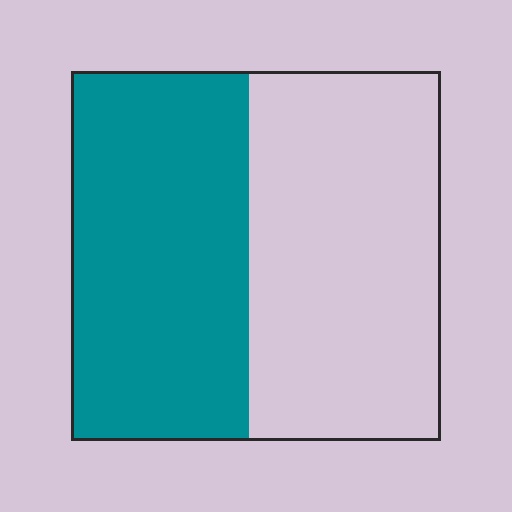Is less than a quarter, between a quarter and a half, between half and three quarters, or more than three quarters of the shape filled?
Between a quarter and a half.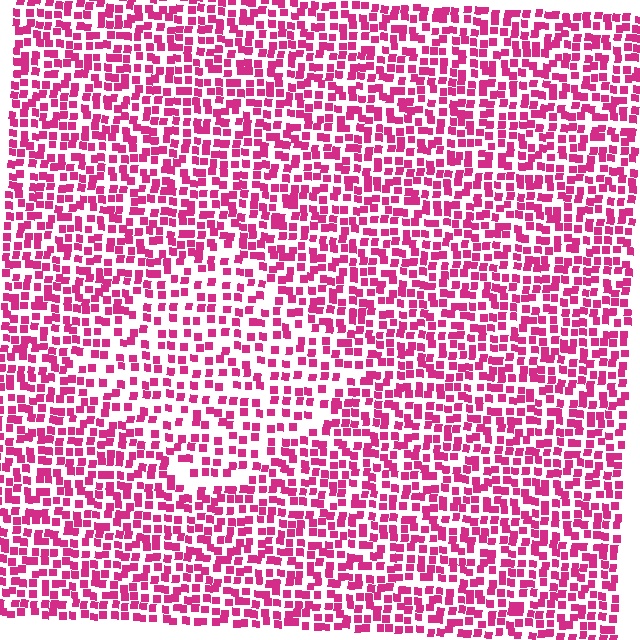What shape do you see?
I see a diamond.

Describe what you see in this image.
The image contains small magenta elements arranged at two different densities. A diamond-shaped region is visible where the elements are less densely packed than the surrounding area.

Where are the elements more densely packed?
The elements are more densely packed outside the diamond boundary.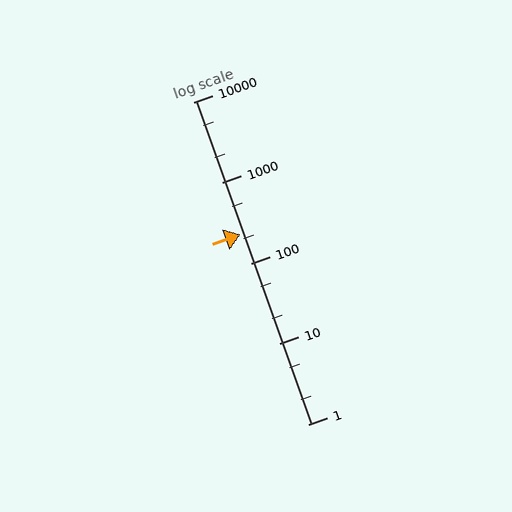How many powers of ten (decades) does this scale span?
The scale spans 4 decades, from 1 to 10000.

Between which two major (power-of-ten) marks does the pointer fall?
The pointer is between 100 and 1000.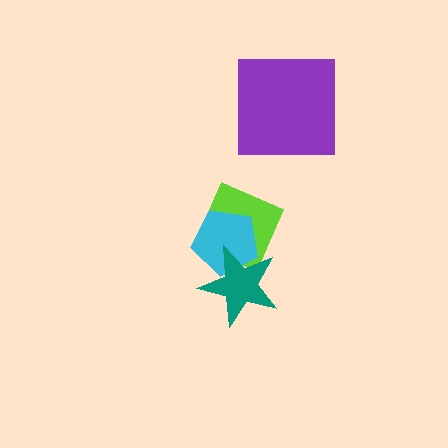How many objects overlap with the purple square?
0 objects overlap with the purple square.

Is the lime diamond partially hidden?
Yes, it is partially covered by another shape.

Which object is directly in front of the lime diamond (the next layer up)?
The cyan pentagon is directly in front of the lime diamond.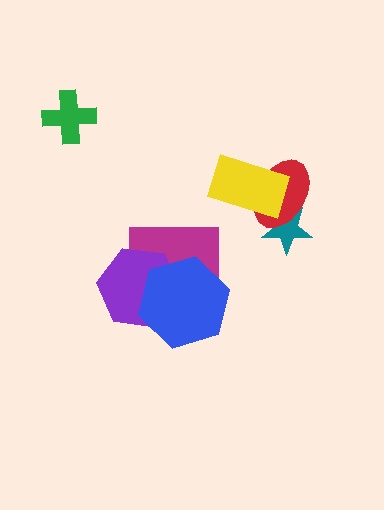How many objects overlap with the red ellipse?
2 objects overlap with the red ellipse.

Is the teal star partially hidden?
Yes, it is partially covered by another shape.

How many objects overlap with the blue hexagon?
2 objects overlap with the blue hexagon.